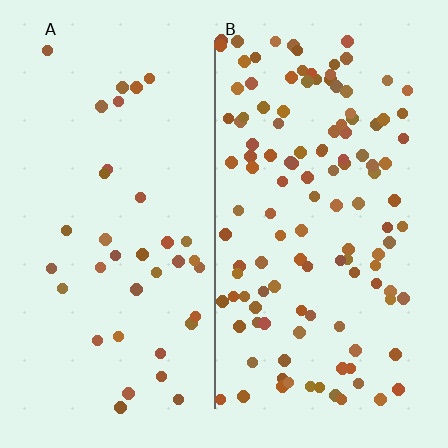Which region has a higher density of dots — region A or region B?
B (the right).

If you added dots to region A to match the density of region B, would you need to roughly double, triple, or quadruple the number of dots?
Approximately triple.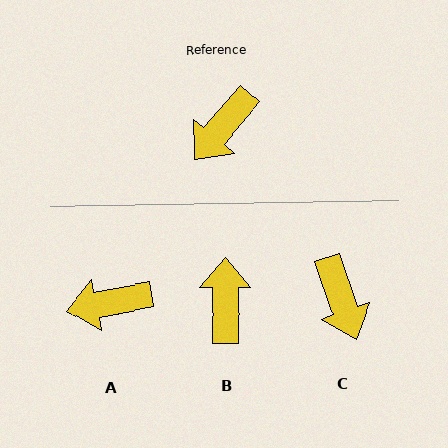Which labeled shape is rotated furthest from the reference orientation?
B, about 140 degrees away.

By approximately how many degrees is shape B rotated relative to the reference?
Approximately 140 degrees clockwise.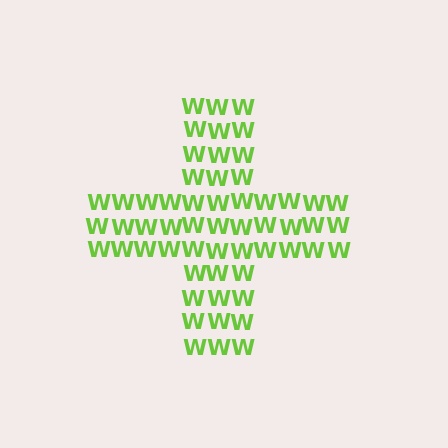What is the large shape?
The large shape is a cross.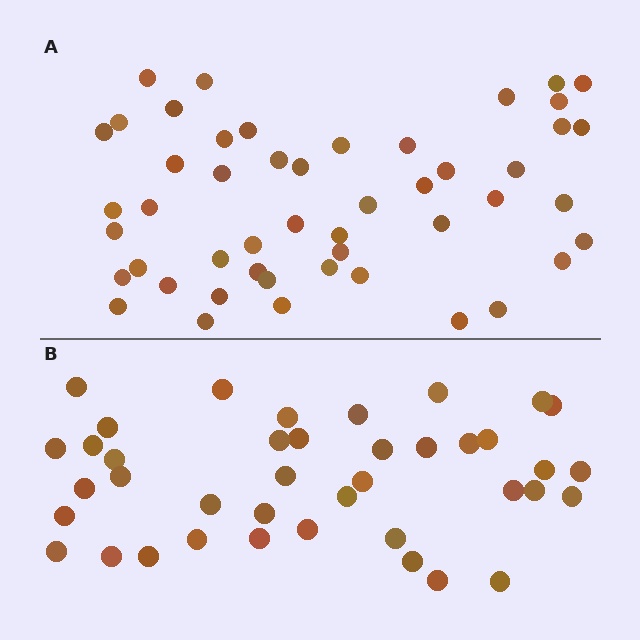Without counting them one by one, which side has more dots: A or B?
Region A (the top region) has more dots.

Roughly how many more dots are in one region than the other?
Region A has roughly 8 or so more dots than region B.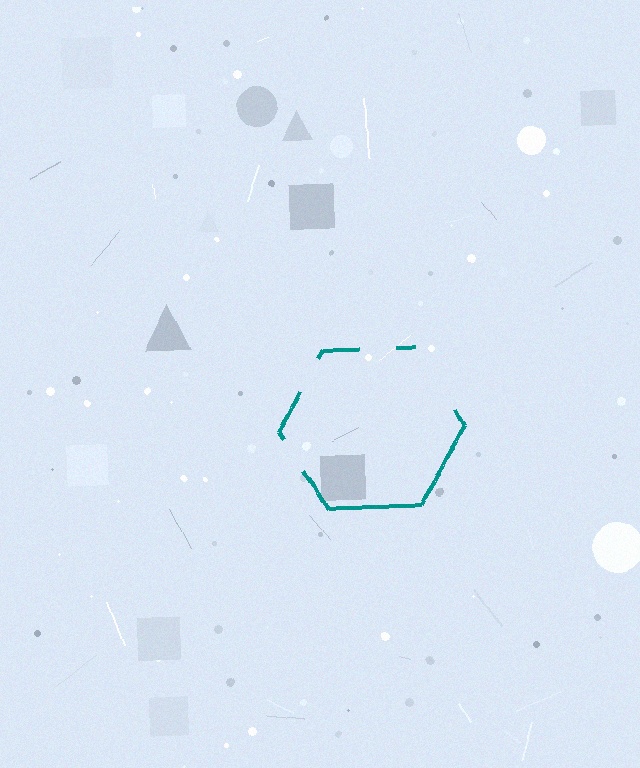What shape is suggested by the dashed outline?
The dashed outline suggests a hexagon.